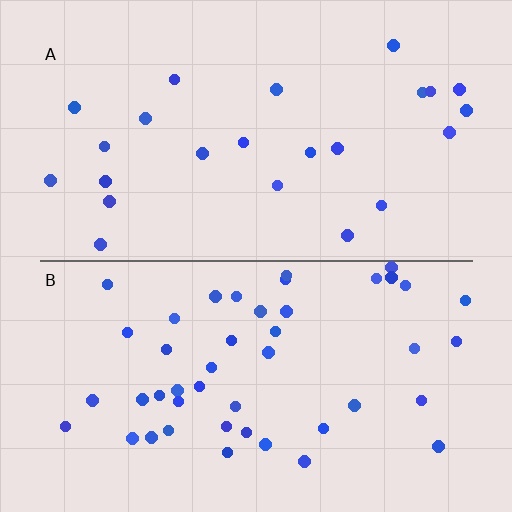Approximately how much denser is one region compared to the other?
Approximately 1.9× — region B over region A.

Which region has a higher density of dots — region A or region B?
B (the bottom).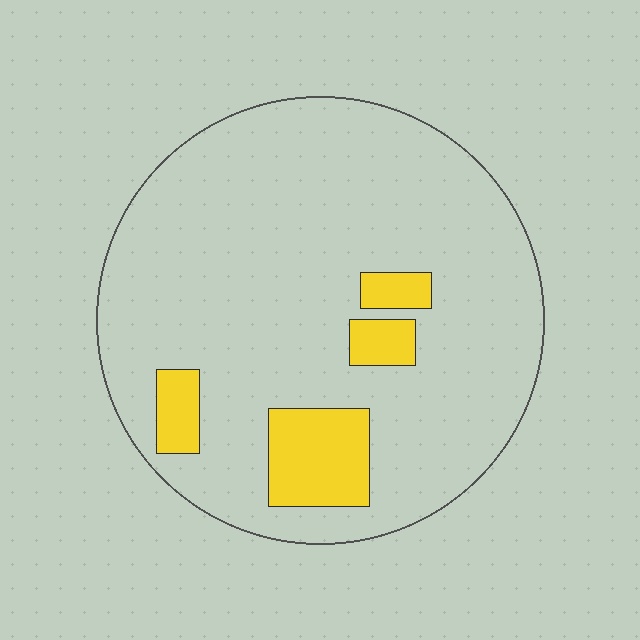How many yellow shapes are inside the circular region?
4.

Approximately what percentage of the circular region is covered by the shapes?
Approximately 10%.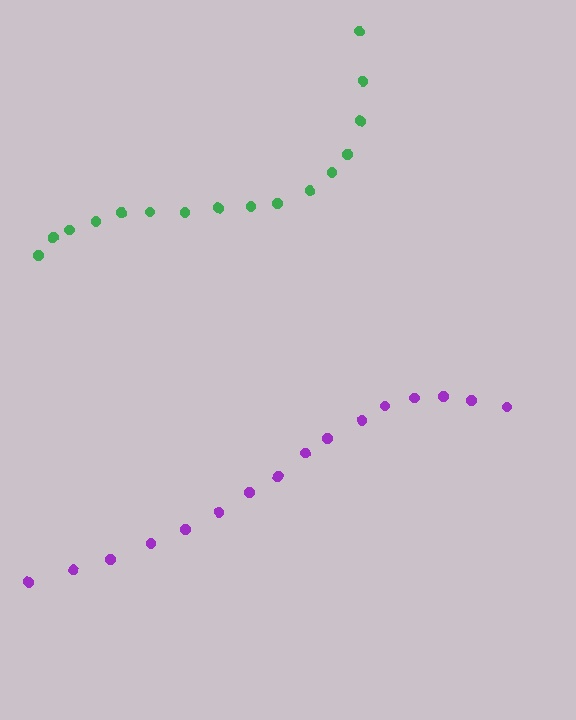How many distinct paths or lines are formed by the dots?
There are 2 distinct paths.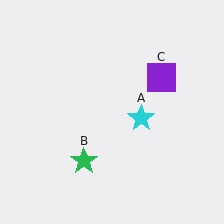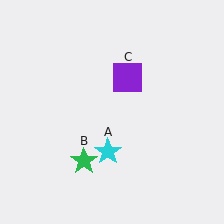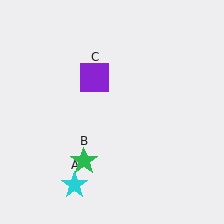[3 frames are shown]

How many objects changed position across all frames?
2 objects changed position: cyan star (object A), purple square (object C).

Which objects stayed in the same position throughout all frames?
Green star (object B) remained stationary.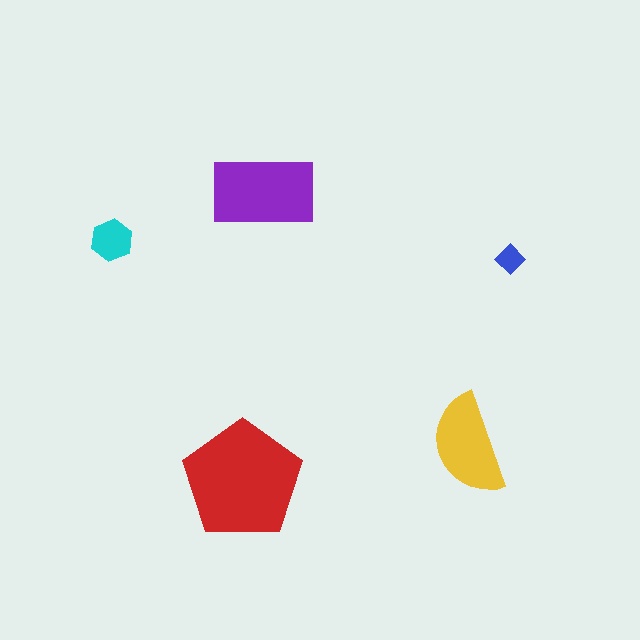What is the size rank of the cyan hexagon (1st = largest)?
4th.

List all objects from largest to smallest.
The red pentagon, the purple rectangle, the yellow semicircle, the cyan hexagon, the blue diamond.